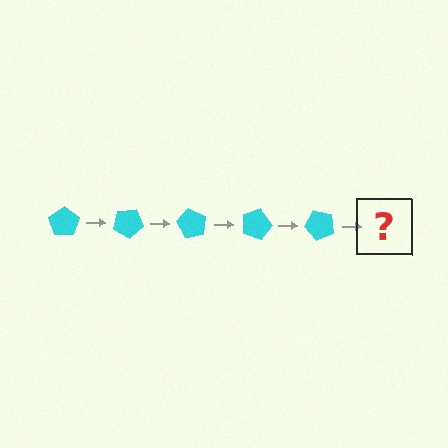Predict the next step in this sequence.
The next step is a cyan pentagon rotated 150 degrees.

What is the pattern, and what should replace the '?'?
The pattern is that the pentagon rotates 30 degrees each step. The '?' should be a cyan pentagon rotated 150 degrees.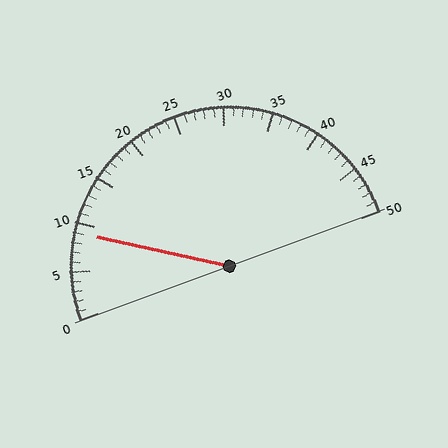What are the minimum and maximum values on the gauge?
The gauge ranges from 0 to 50.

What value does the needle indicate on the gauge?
The needle indicates approximately 9.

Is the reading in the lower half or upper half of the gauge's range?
The reading is in the lower half of the range (0 to 50).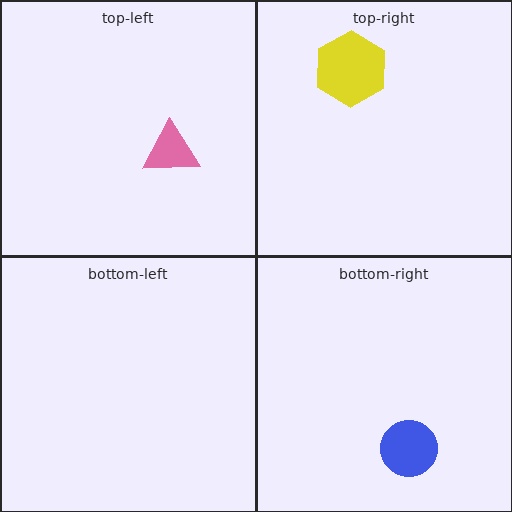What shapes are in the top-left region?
The pink triangle.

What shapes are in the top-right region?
The yellow hexagon.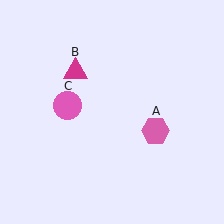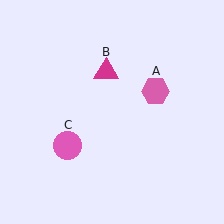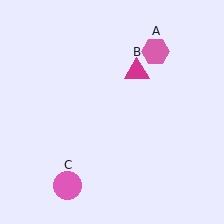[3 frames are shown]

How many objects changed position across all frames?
3 objects changed position: pink hexagon (object A), magenta triangle (object B), pink circle (object C).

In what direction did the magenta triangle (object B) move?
The magenta triangle (object B) moved right.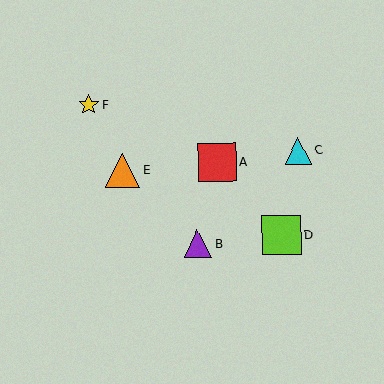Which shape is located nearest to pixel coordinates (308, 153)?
The cyan triangle (labeled C) at (298, 151) is nearest to that location.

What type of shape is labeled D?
Shape D is a lime square.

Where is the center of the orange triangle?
The center of the orange triangle is at (122, 170).